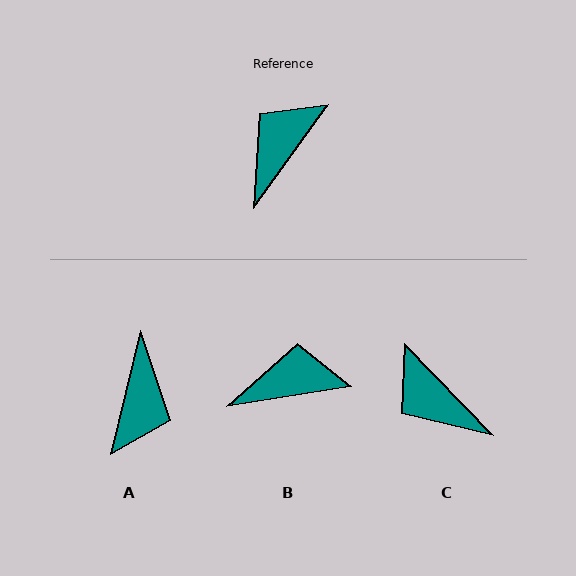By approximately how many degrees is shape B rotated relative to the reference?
Approximately 45 degrees clockwise.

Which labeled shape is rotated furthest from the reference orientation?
A, about 158 degrees away.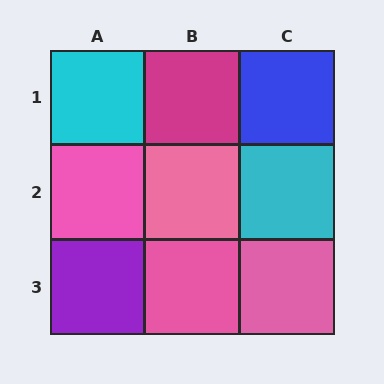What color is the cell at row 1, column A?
Cyan.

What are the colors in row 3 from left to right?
Purple, pink, pink.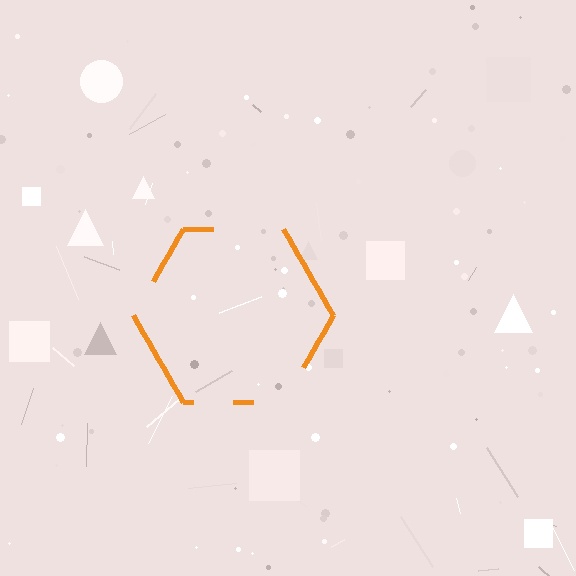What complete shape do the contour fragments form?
The contour fragments form a hexagon.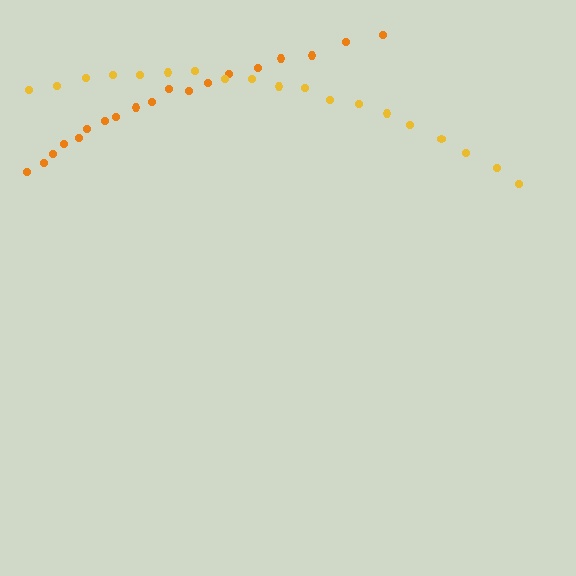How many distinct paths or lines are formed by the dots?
There are 2 distinct paths.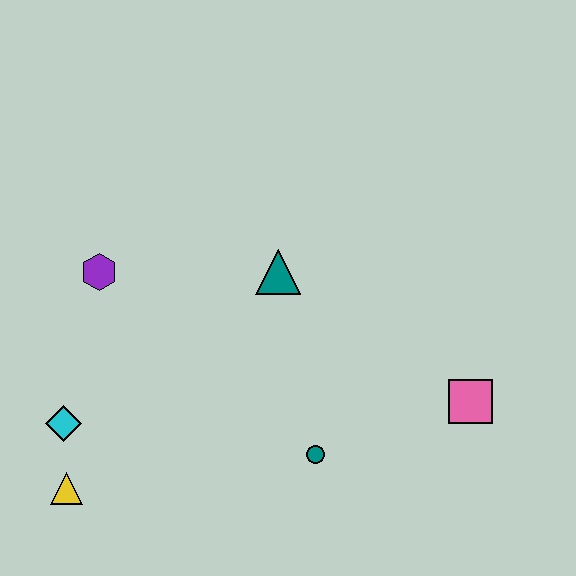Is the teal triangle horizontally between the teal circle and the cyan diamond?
Yes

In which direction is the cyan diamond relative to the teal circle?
The cyan diamond is to the left of the teal circle.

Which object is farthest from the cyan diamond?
The pink square is farthest from the cyan diamond.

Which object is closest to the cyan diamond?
The yellow triangle is closest to the cyan diamond.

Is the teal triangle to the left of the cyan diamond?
No